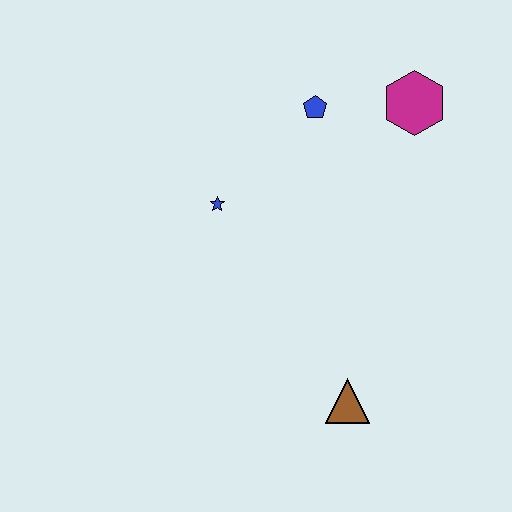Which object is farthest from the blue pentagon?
The brown triangle is farthest from the blue pentagon.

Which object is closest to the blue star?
The blue pentagon is closest to the blue star.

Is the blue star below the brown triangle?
No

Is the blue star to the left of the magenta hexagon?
Yes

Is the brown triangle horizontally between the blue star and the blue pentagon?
No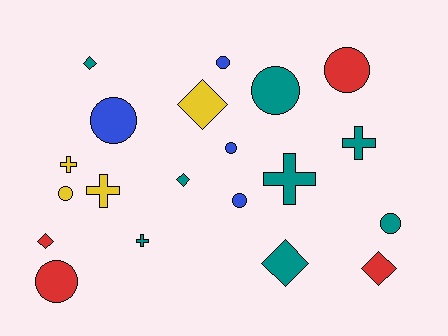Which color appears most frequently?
Teal, with 8 objects.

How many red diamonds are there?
There are 2 red diamonds.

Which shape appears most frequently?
Circle, with 9 objects.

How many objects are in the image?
There are 20 objects.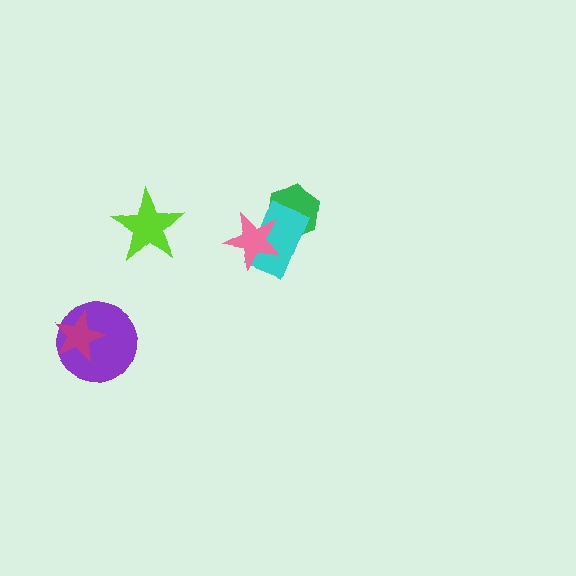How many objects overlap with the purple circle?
1 object overlaps with the purple circle.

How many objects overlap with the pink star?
2 objects overlap with the pink star.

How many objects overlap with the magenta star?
1 object overlaps with the magenta star.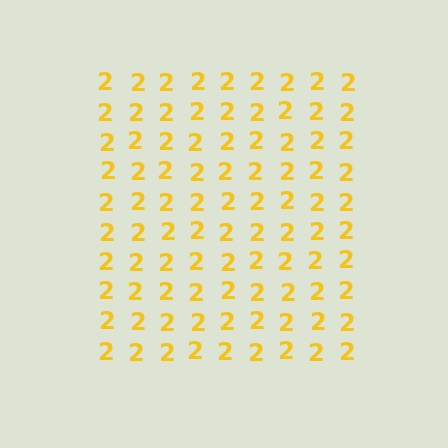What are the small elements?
The small elements are digit 2's.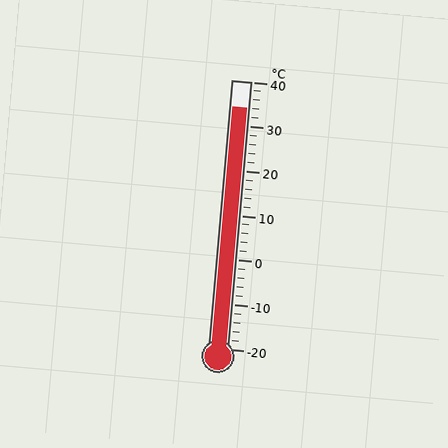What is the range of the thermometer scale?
The thermometer scale ranges from -20°C to 40°C.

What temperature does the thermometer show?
The thermometer shows approximately 34°C.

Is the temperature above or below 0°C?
The temperature is above 0°C.